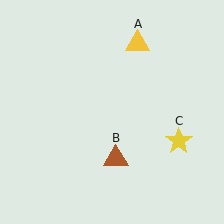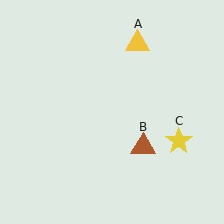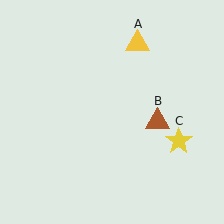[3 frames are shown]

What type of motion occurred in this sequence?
The brown triangle (object B) rotated counterclockwise around the center of the scene.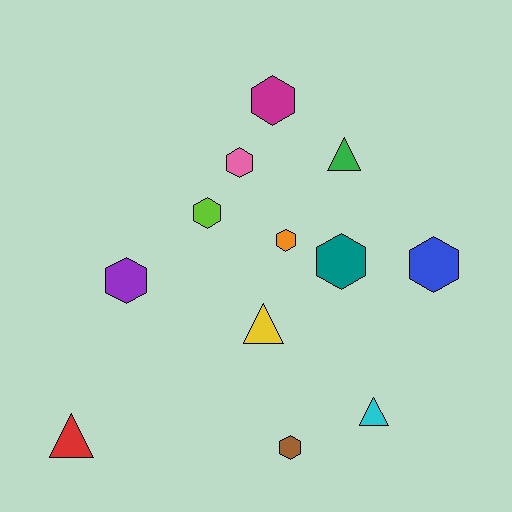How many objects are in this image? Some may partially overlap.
There are 12 objects.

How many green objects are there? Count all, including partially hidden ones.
There is 1 green object.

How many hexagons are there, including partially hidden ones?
There are 8 hexagons.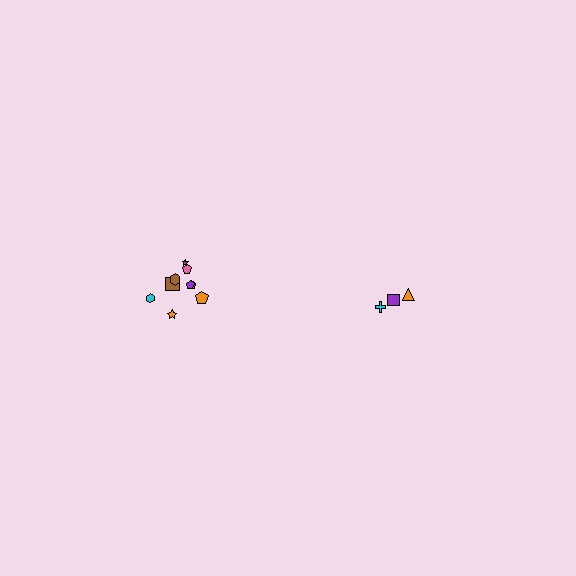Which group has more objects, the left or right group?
The left group.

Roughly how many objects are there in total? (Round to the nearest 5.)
Roughly 15 objects in total.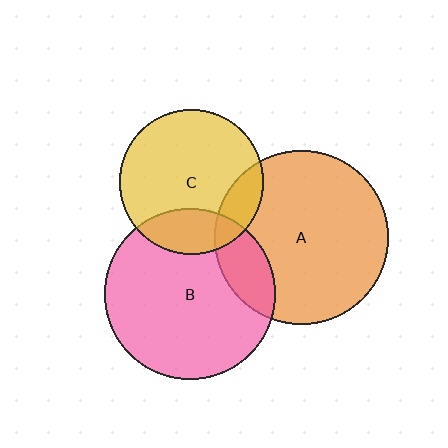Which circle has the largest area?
Circle A (orange).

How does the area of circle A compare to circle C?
Approximately 1.5 times.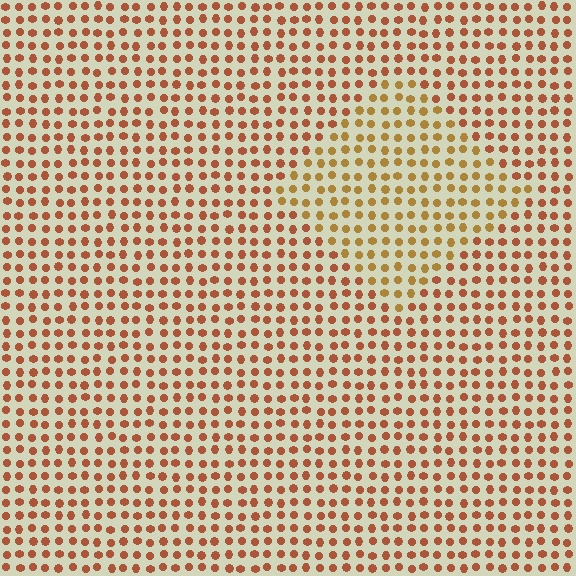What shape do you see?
I see a diamond.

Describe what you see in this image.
The image is filled with small brown elements in a uniform arrangement. A diamond-shaped region is visible where the elements are tinted to a slightly different hue, forming a subtle color boundary.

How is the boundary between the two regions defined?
The boundary is defined purely by a slight shift in hue (about 26 degrees). Spacing, size, and orientation are identical on both sides.